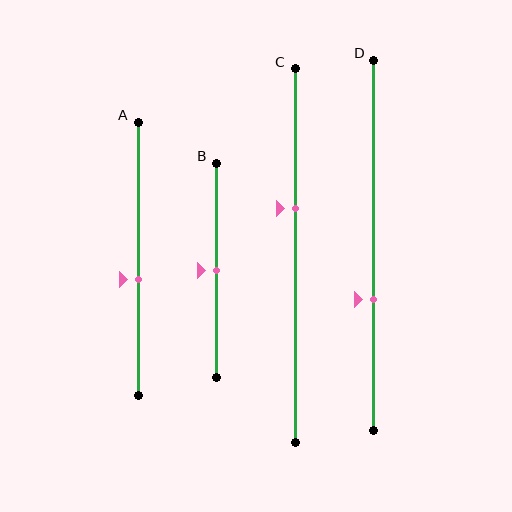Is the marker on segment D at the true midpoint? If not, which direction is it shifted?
No, the marker on segment D is shifted downward by about 15% of the segment length.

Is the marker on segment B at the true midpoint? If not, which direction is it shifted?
Yes, the marker on segment B is at the true midpoint.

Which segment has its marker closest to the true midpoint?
Segment B has its marker closest to the true midpoint.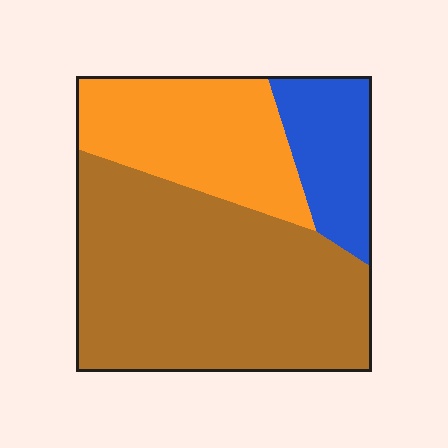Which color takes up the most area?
Brown, at roughly 60%.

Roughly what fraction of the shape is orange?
Orange takes up about one quarter (1/4) of the shape.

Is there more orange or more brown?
Brown.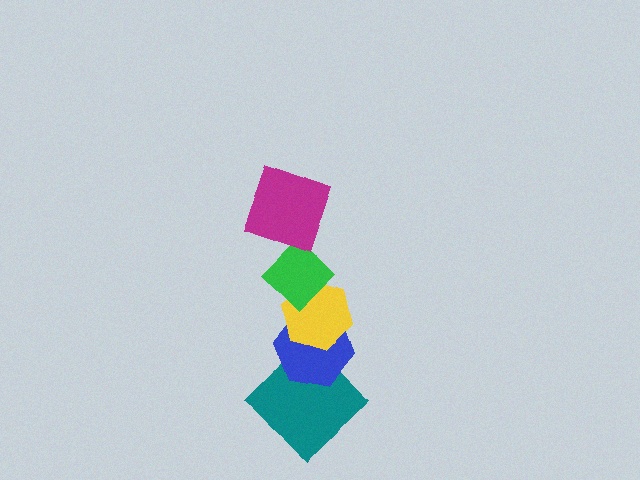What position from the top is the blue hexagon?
The blue hexagon is 4th from the top.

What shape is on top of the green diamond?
The magenta square is on top of the green diamond.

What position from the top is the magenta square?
The magenta square is 1st from the top.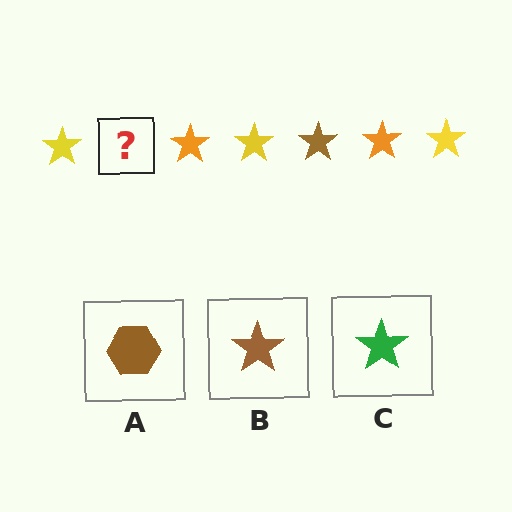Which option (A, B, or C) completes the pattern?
B.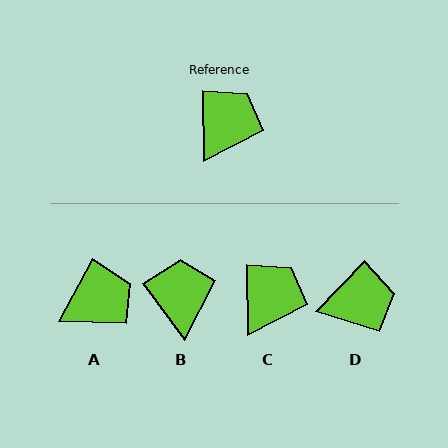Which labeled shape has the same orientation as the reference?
C.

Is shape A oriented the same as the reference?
No, it is off by about 29 degrees.